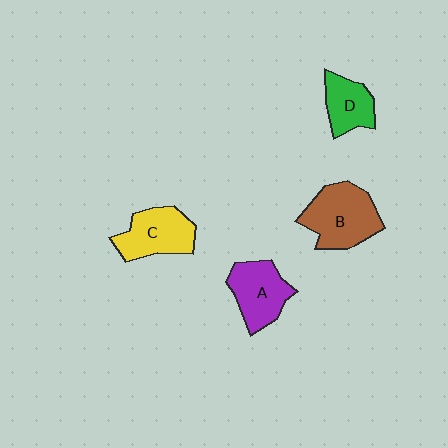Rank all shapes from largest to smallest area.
From largest to smallest: B (brown), C (yellow), A (purple), D (green).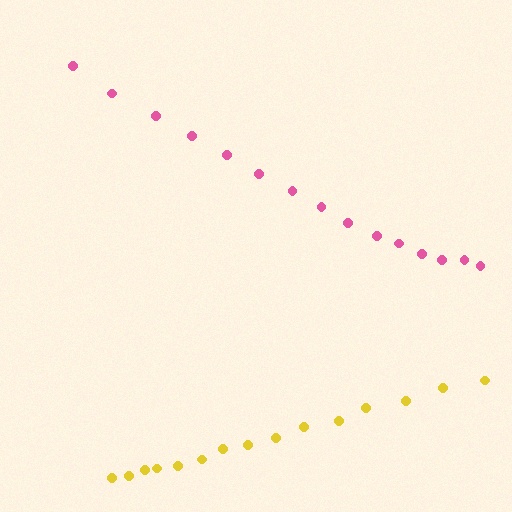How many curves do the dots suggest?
There are 2 distinct paths.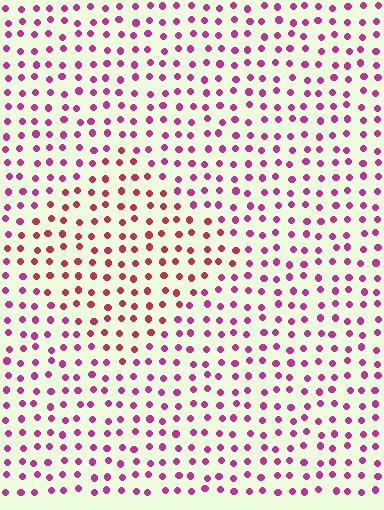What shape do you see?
I see a diamond.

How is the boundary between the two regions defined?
The boundary is defined purely by a slight shift in hue (about 27 degrees). Spacing, size, and orientation are identical on both sides.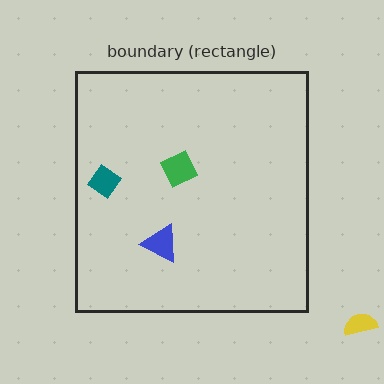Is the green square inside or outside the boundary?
Inside.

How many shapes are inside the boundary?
3 inside, 1 outside.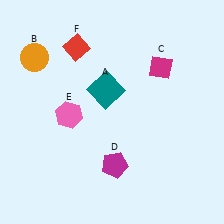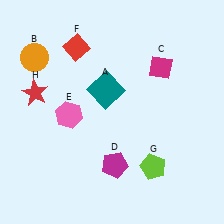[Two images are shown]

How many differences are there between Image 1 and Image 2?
There are 2 differences between the two images.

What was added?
A lime pentagon (G), a red star (H) were added in Image 2.